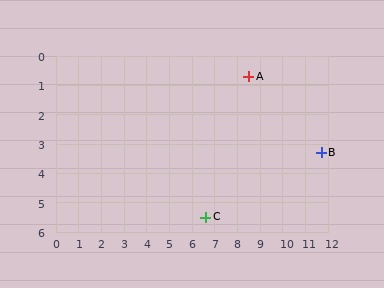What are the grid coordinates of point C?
Point C is at approximately (6.6, 5.5).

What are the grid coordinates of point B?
Point B is at approximately (11.7, 3.3).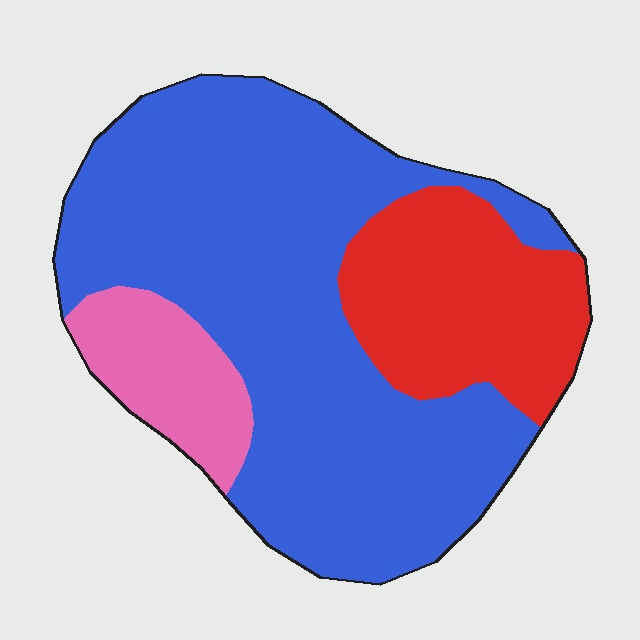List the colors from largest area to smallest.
From largest to smallest: blue, red, pink.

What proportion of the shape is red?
Red covers roughly 20% of the shape.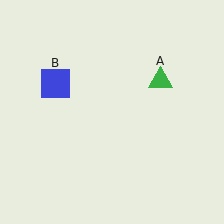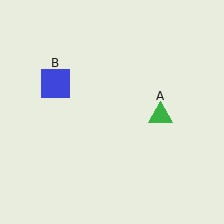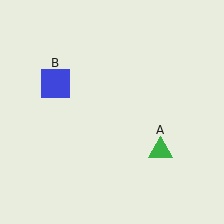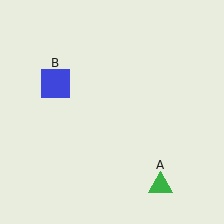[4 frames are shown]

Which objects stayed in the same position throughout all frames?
Blue square (object B) remained stationary.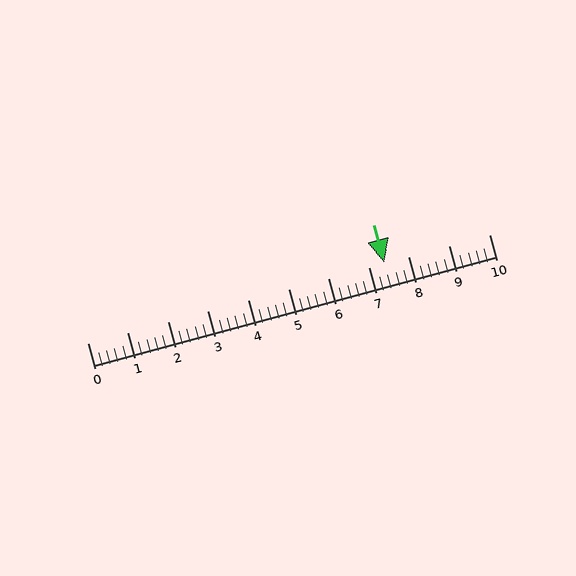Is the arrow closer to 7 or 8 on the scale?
The arrow is closer to 7.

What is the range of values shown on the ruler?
The ruler shows values from 0 to 10.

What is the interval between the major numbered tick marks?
The major tick marks are spaced 1 units apart.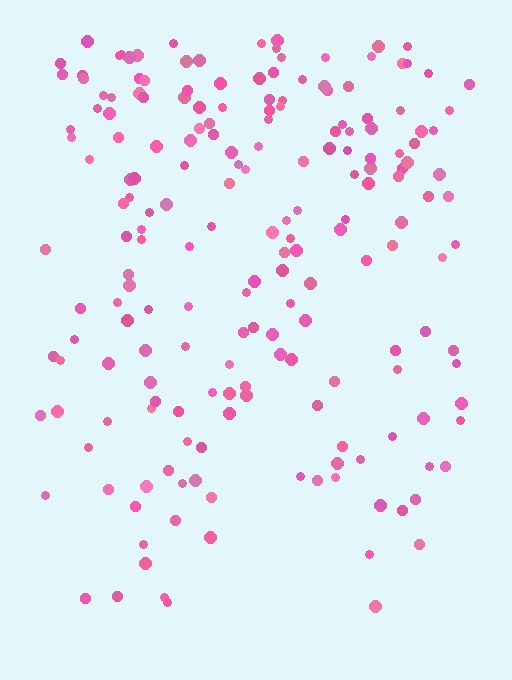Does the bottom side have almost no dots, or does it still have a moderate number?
Still a moderate number, just noticeably fewer than the top.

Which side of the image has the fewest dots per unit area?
The bottom.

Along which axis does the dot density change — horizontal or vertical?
Vertical.